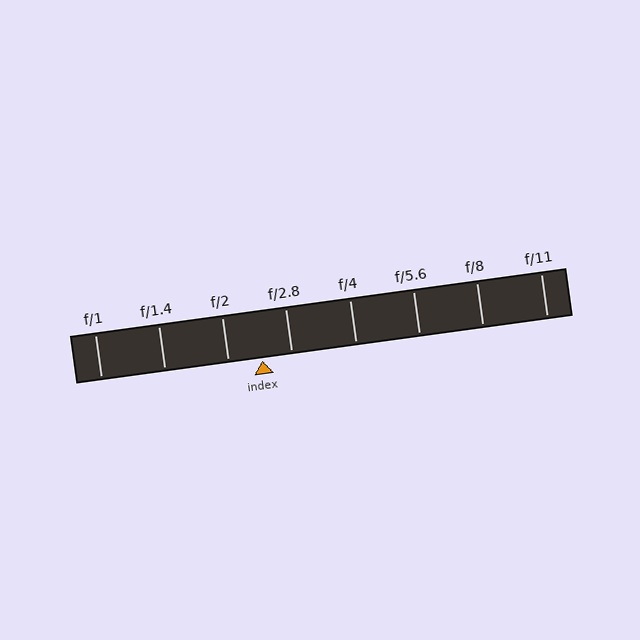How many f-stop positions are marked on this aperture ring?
There are 8 f-stop positions marked.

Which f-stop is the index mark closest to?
The index mark is closest to f/2.8.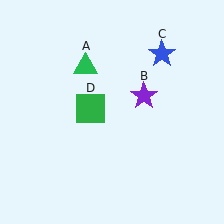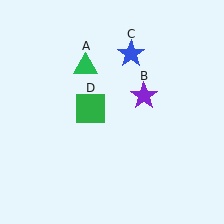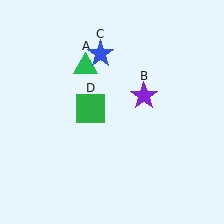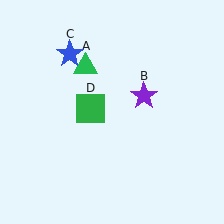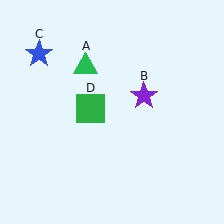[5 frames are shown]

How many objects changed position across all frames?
1 object changed position: blue star (object C).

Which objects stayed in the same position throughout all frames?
Green triangle (object A) and purple star (object B) and green square (object D) remained stationary.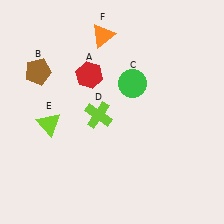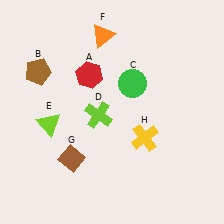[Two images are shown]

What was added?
A brown diamond (G), a yellow cross (H) were added in Image 2.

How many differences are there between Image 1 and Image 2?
There are 2 differences between the two images.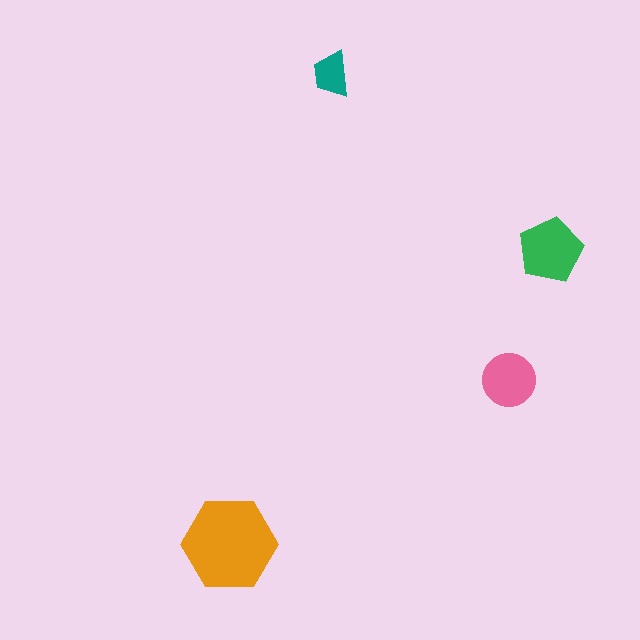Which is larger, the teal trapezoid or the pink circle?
The pink circle.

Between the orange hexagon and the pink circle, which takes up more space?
The orange hexagon.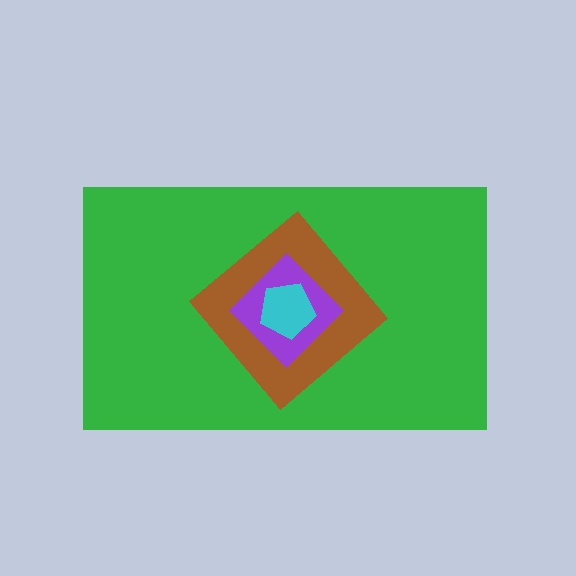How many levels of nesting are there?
4.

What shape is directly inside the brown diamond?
The purple diamond.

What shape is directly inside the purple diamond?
The cyan pentagon.